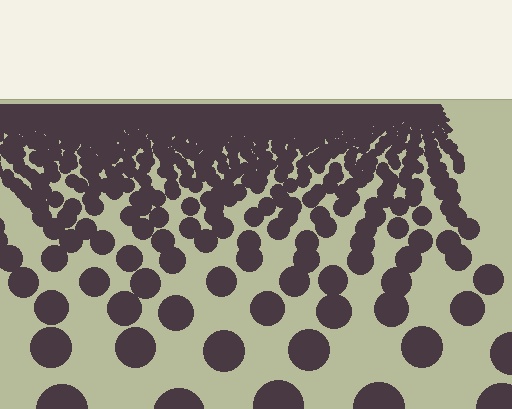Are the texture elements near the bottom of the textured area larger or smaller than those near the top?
Larger. Near the bottom, elements are closer to the viewer and appear at a bigger on-screen size.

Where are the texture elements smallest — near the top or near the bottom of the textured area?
Near the top.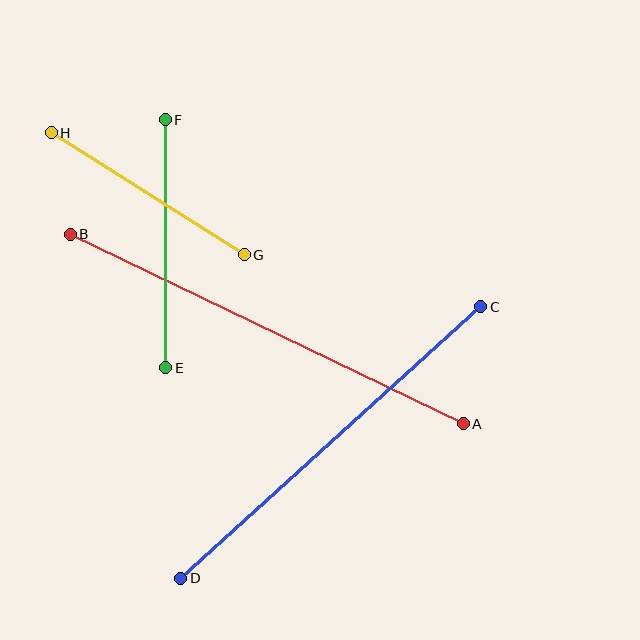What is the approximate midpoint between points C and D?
The midpoint is at approximately (331, 442) pixels.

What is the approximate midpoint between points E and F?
The midpoint is at approximately (165, 244) pixels.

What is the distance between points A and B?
The distance is approximately 436 pixels.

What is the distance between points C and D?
The distance is approximately 405 pixels.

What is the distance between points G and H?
The distance is approximately 228 pixels.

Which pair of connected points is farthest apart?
Points A and B are farthest apart.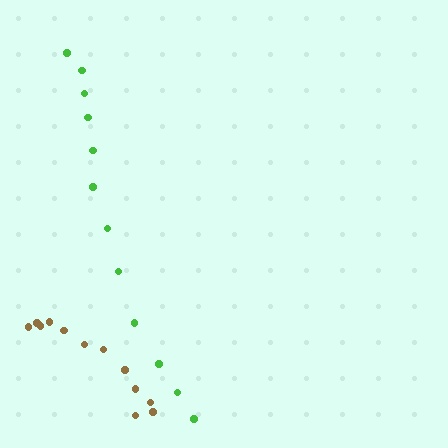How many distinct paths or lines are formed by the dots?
There are 2 distinct paths.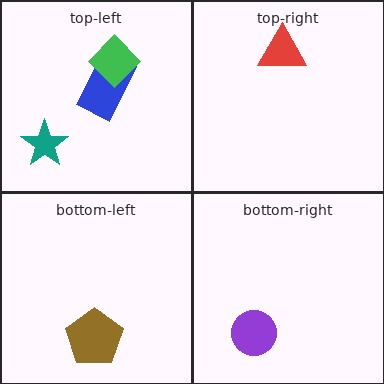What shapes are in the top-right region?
The red triangle.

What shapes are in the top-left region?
The blue rectangle, the teal star, the green diamond.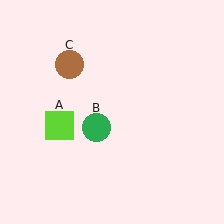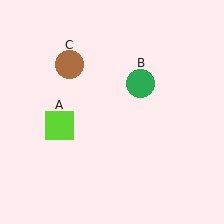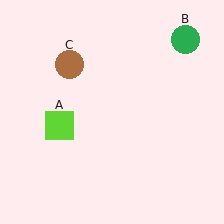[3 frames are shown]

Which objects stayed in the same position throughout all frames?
Lime square (object A) and brown circle (object C) remained stationary.